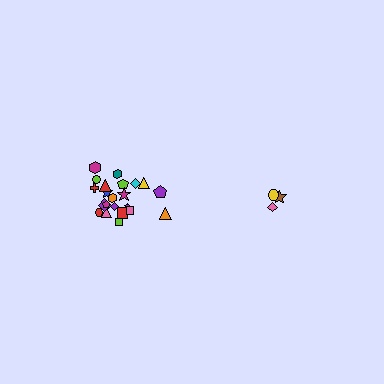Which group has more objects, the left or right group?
The left group.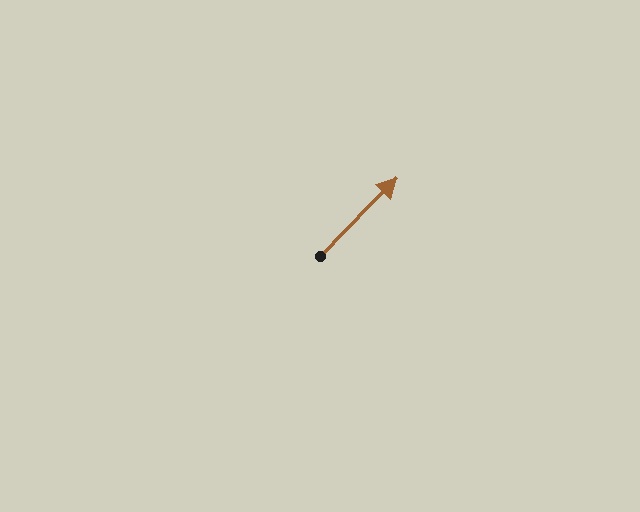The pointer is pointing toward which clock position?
Roughly 1 o'clock.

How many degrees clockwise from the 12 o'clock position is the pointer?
Approximately 45 degrees.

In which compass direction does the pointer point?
Northeast.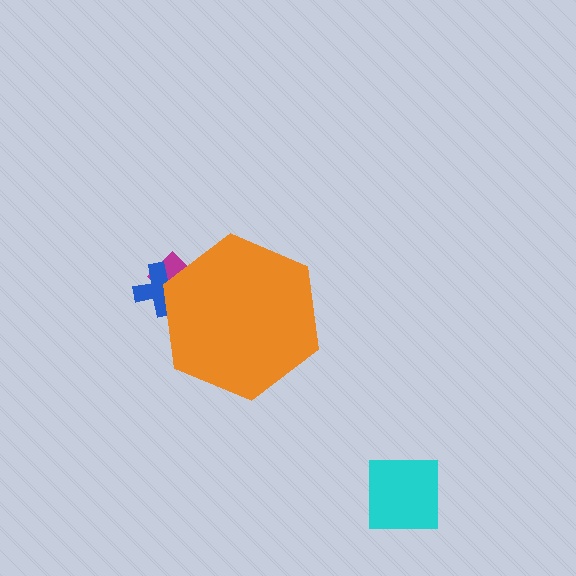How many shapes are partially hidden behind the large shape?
2 shapes are partially hidden.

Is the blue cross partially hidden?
Yes, the blue cross is partially hidden behind the orange hexagon.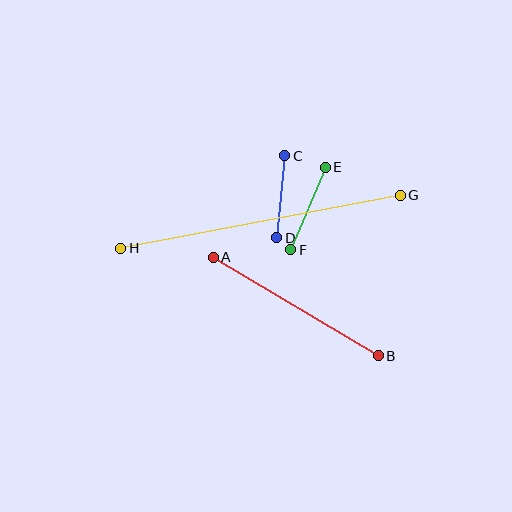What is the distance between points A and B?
The distance is approximately 192 pixels.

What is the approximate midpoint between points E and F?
The midpoint is at approximately (308, 209) pixels.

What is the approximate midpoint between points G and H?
The midpoint is at approximately (260, 222) pixels.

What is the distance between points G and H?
The distance is approximately 285 pixels.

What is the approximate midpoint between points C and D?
The midpoint is at approximately (281, 197) pixels.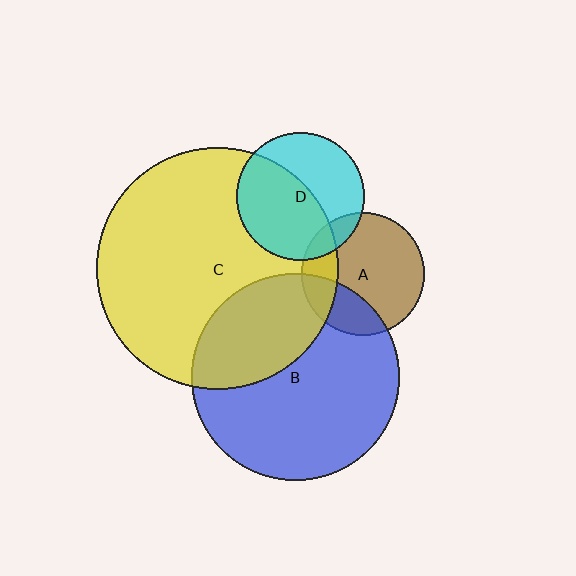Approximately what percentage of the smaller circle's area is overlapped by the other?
Approximately 35%.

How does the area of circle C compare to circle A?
Approximately 3.9 times.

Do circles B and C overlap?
Yes.